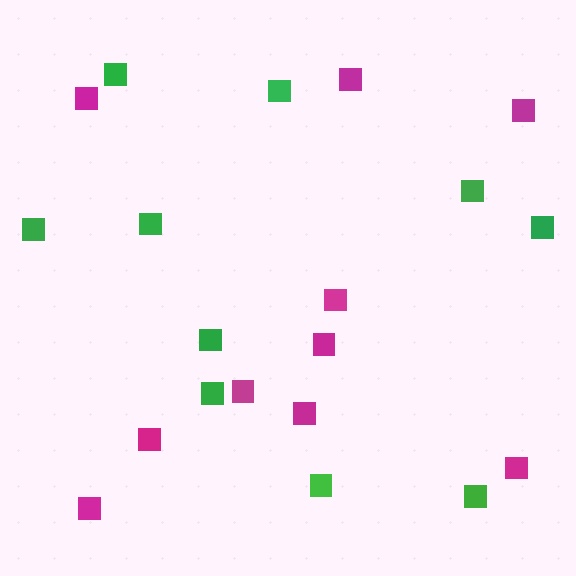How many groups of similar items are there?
There are 2 groups: one group of green squares (10) and one group of magenta squares (10).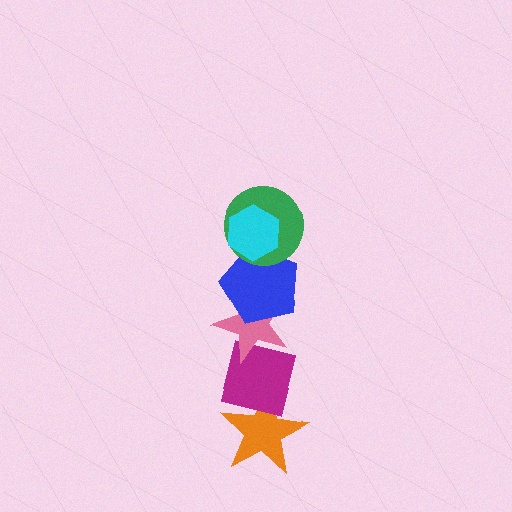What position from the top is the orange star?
The orange star is 6th from the top.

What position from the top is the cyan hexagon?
The cyan hexagon is 1st from the top.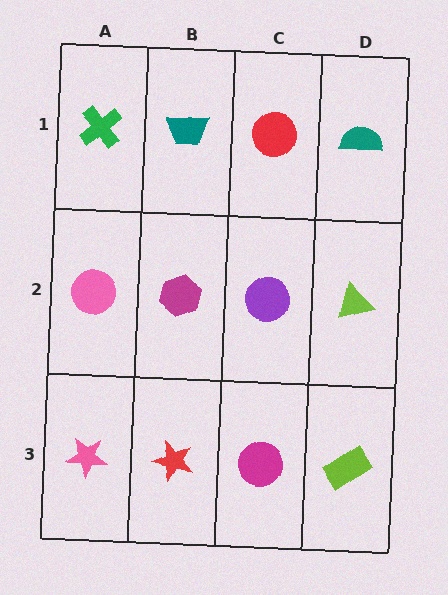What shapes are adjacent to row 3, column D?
A lime triangle (row 2, column D), a magenta circle (row 3, column C).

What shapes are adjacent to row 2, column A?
A green cross (row 1, column A), a pink star (row 3, column A), a magenta hexagon (row 2, column B).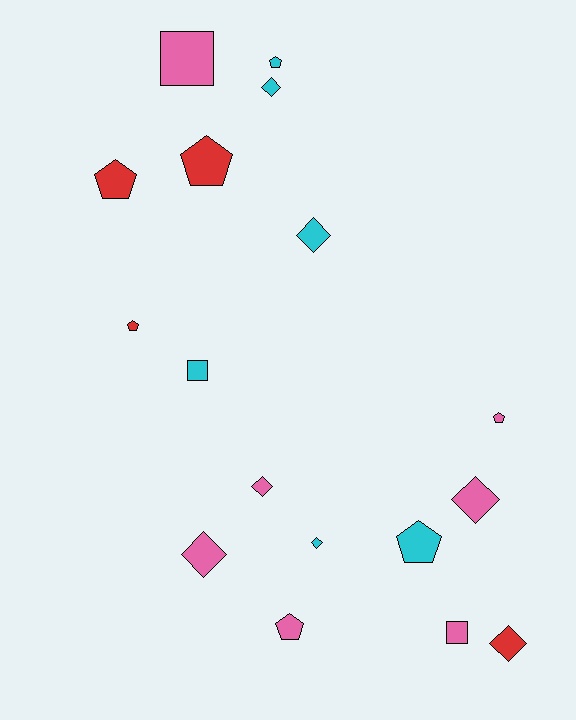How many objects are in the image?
There are 17 objects.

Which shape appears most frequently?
Diamond, with 7 objects.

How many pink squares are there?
There are 2 pink squares.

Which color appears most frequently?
Pink, with 7 objects.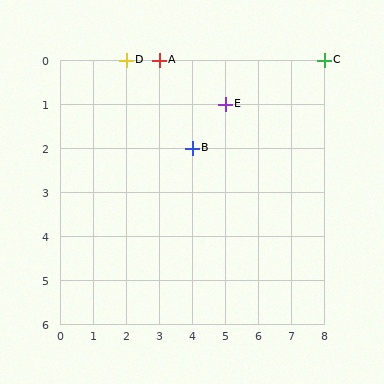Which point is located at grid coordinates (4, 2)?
Point B is at (4, 2).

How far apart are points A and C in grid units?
Points A and C are 5 columns apart.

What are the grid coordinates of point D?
Point D is at grid coordinates (2, 0).